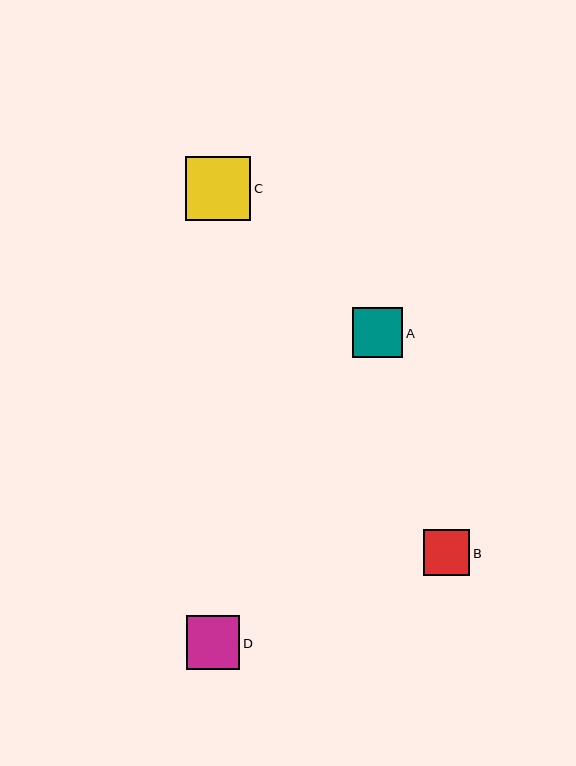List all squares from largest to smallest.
From largest to smallest: C, D, A, B.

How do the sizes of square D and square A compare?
Square D and square A are approximately the same size.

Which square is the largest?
Square C is the largest with a size of approximately 65 pixels.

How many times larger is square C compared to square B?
Square C is approximately 1.4 times the size of square B.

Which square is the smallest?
Square B is the smallest with a size of approximately 46 pixels.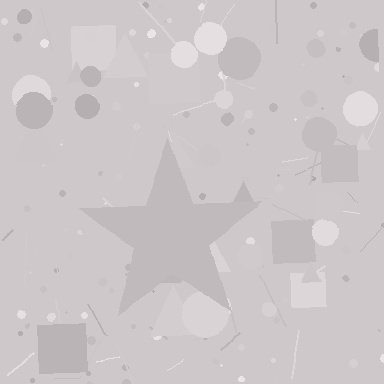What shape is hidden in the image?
A star is hidden in the image.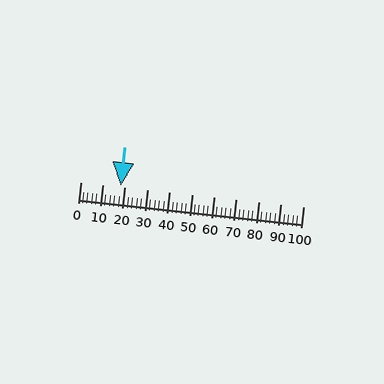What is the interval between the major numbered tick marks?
The major tick marks are spaced 10 units apart.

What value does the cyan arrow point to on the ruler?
The cyan arrow points to approximately 18.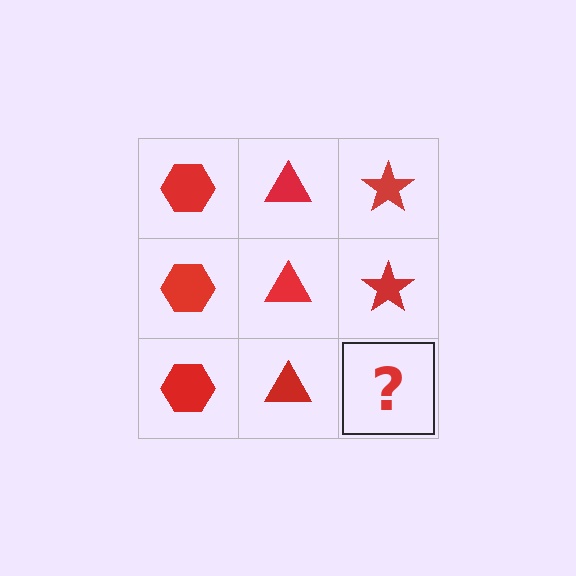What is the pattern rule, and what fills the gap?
The rule is that each column has a consistent shape. The gap should be filled with a red star.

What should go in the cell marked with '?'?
The missing cell should contain a red star.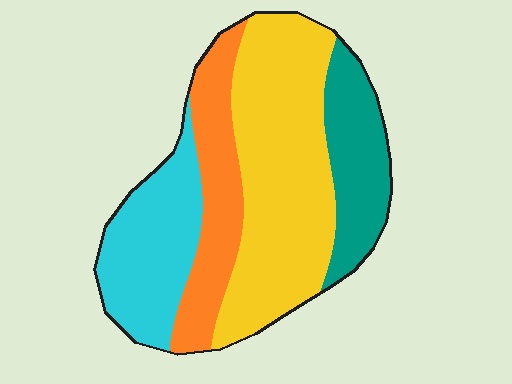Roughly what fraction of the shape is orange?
Orange takes up about one fifth (1/5) of the shape.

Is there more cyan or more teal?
Cyan.